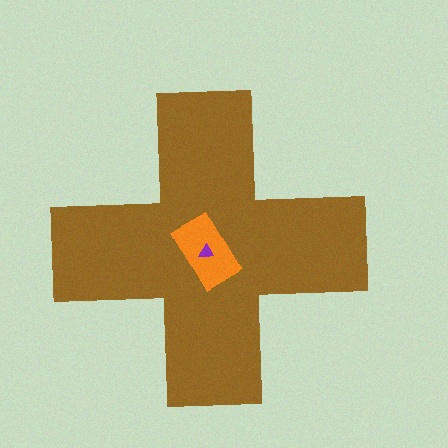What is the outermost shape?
The brown cross.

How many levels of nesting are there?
3.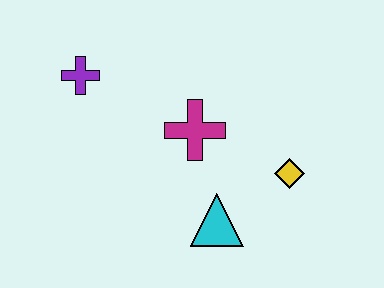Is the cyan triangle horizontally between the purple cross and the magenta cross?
No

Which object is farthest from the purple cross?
The yellow diamond is farthest from the purple cross.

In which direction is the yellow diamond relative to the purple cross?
The yellow diamond is to the right of the purple cross.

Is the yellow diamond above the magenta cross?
No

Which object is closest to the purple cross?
The magenta cross is closest to the purple cross.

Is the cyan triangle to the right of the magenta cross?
Yes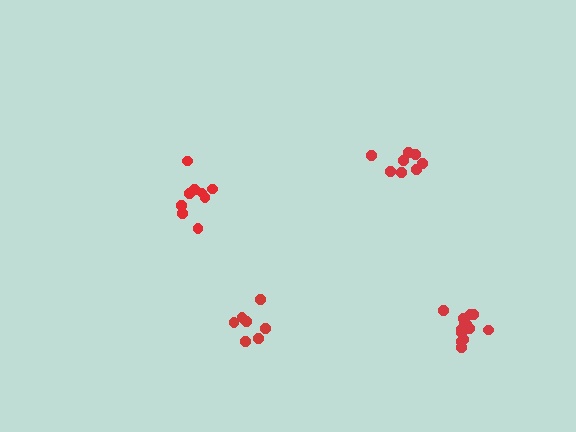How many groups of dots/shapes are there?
There are 4 groups.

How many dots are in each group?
Group 1: 7 dots, Group 2: 8 dots, Group 3: 13 dots, Group 4: 9 dots (37 total).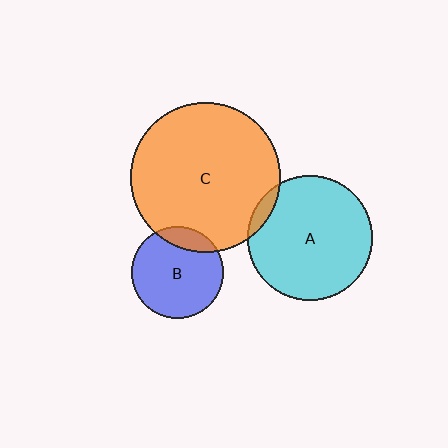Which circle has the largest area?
Circle C (orange).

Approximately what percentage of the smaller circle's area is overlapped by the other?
Approximately 15%.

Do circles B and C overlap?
Yes.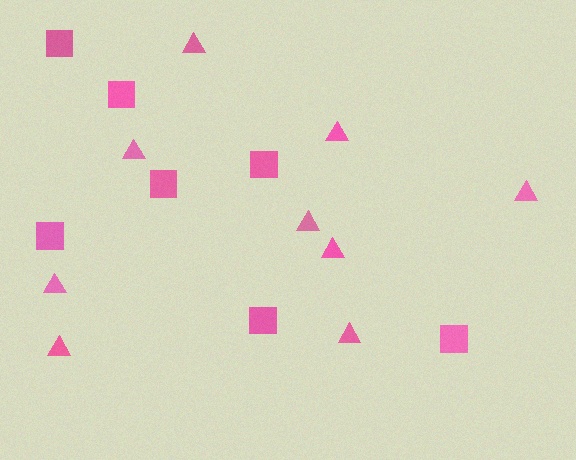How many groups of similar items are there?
There are 2 groups: one group of triangles (9) and one group of squares (7).